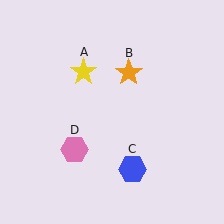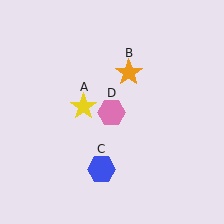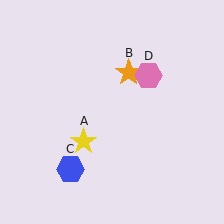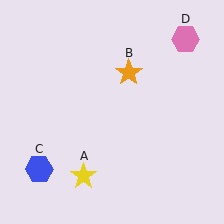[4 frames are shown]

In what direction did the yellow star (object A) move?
The yellow star (object A) moved down.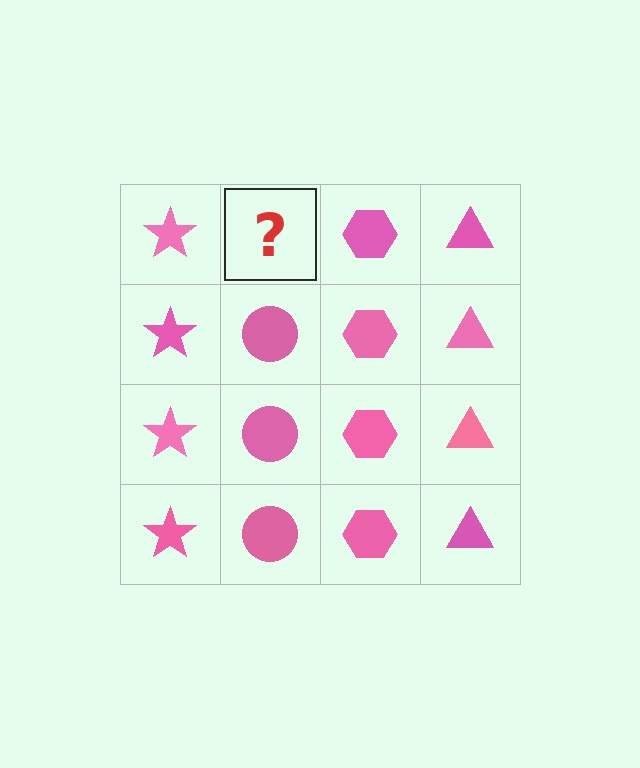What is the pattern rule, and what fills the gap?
The rule is that each column has a consistent shape. The gap should be filled with a pink circle.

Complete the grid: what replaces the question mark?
The question mark should be replaced with a pink circle.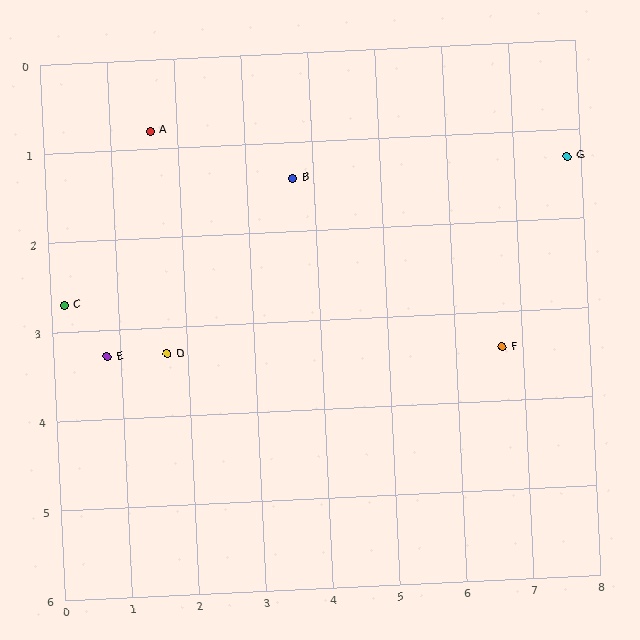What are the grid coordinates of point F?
Point F is at approximately (6.7, 3.4).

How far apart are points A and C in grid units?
Points A and C are about 2.4 grid units apart.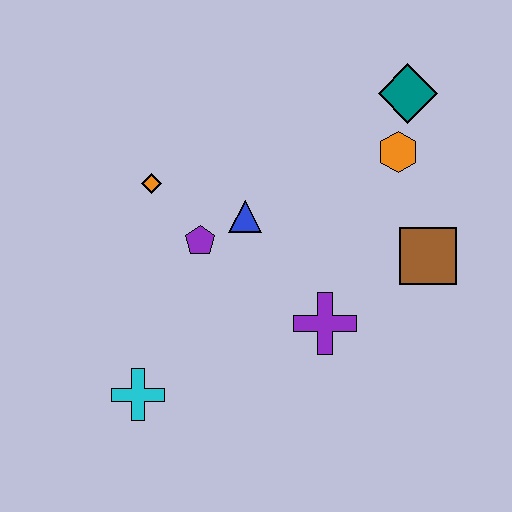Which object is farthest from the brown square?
The cyan cross is farthest from the brown square.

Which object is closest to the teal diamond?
The orange hexagon is closest to the teal diamond.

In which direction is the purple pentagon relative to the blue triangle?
The purple pentagon is to the left of the blue triangle.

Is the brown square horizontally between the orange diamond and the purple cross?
No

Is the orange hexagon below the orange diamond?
No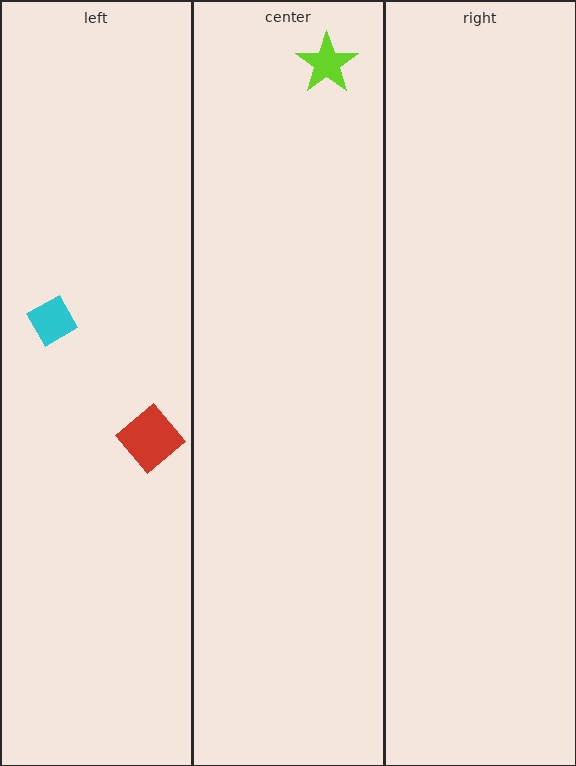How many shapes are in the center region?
1.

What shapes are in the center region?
The lime star.